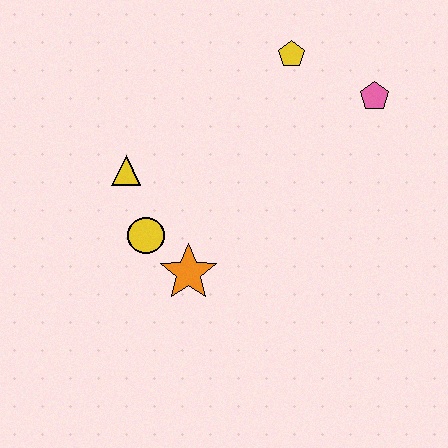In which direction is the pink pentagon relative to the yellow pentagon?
The pink pentagon is to the right of the yellow pentagon.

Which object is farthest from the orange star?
The pink pentagon is farthest from the orange star.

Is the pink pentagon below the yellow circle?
No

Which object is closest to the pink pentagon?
The yellow pentagon is closest to the pink pentagon.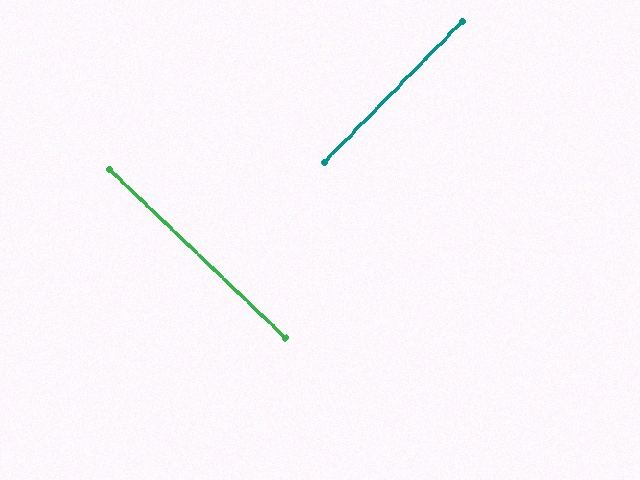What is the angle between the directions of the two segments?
Approximately 90 degrees.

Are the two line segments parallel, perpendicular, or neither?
Perpendicular — they meet at approximately 90°.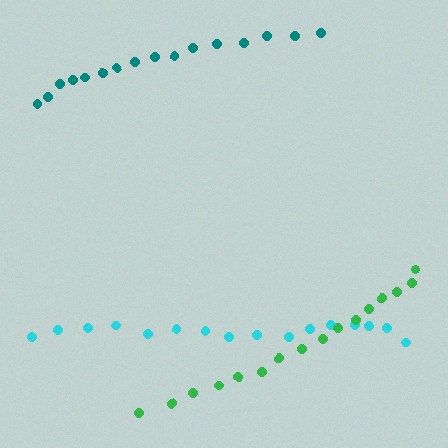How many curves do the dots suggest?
There are 3 distinct paths.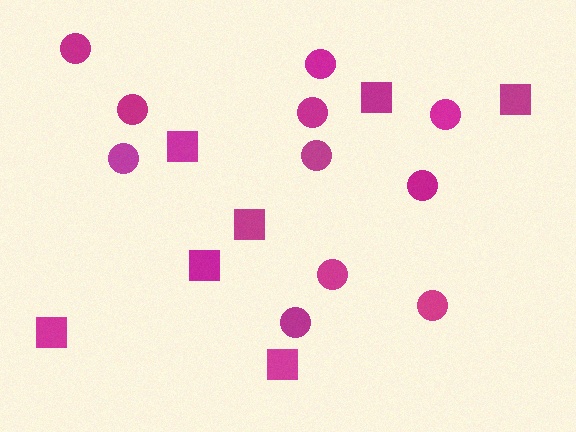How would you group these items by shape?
There are 2 groups: one group of circles (11) and one group of squares (7).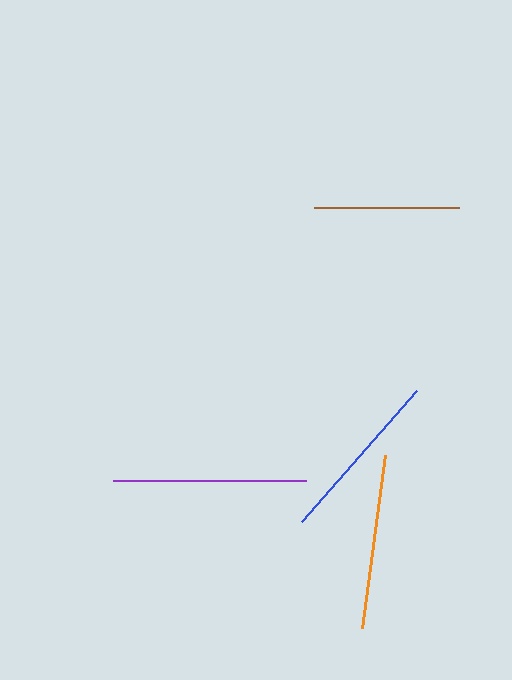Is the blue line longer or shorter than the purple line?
The purple line is longer than the blue line.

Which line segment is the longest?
The purple line is the longest at approximately 193 pixels.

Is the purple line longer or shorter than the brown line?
The purple line is longer than the brown line.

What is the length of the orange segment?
The orange segment is approximately 175 pixels long.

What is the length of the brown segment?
The brown segment is approximately 146 pixels long.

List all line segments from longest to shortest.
From longest to shortest: purple, orange, blue, brown.